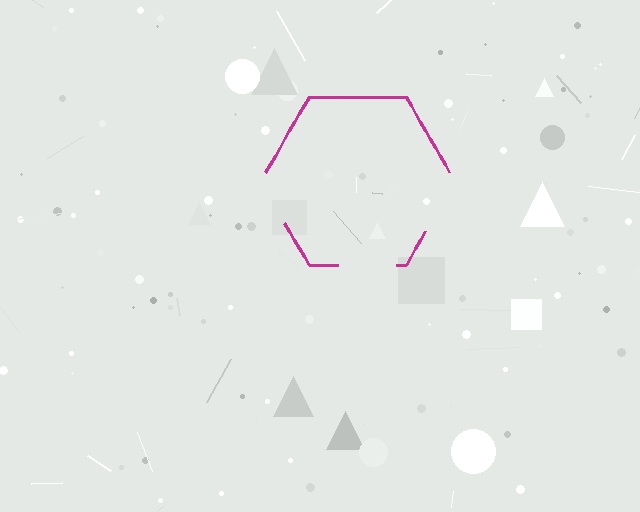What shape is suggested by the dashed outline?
The dashed outline suggests a hexagon.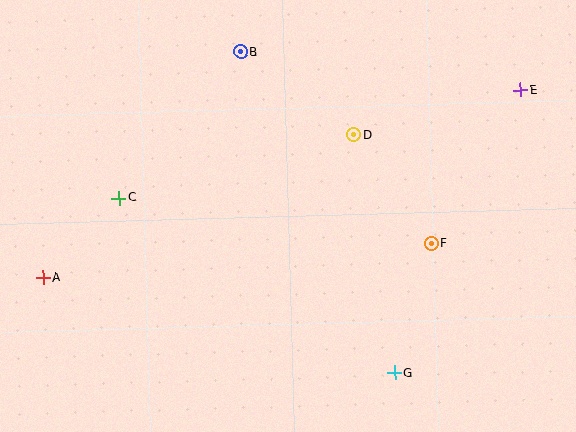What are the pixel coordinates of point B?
Point B is at (241, 52).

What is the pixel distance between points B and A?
The distance between B and A is 300 pixels.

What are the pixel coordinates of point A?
Point A is at (43, 278).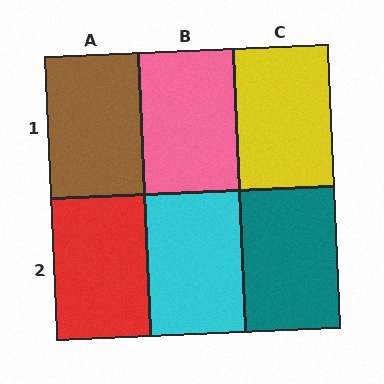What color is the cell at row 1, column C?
Yellow.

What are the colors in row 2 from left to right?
Red, cyan, teal.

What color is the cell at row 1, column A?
Brown.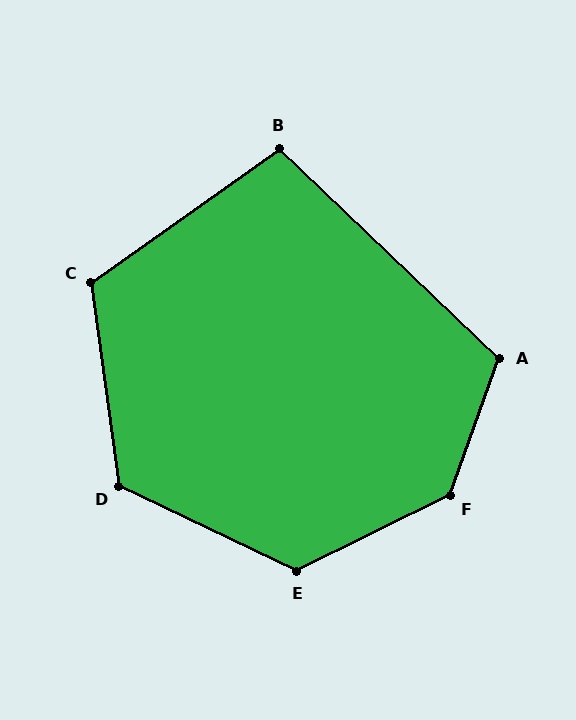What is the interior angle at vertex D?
Approximately 123 degrees (obtuse).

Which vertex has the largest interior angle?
F, at approximately 136 degrees.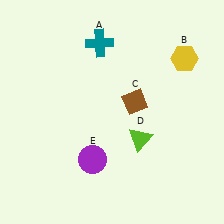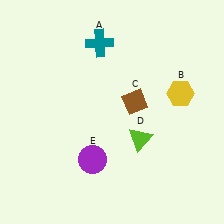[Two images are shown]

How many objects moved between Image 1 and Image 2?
1 object moved between the two images.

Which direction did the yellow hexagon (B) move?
The yellow hexagon (B) moved down.